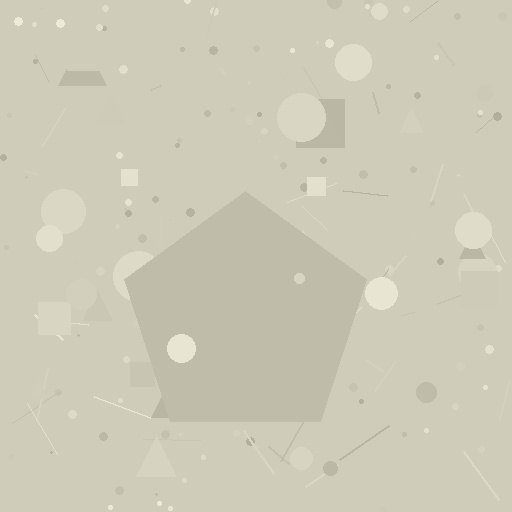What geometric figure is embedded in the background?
A pentagon is embedded in the background.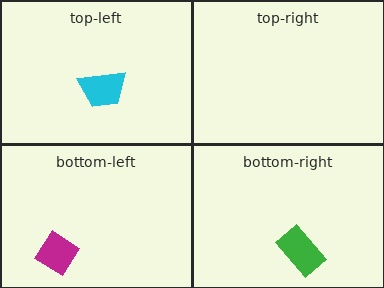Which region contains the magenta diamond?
The bottom-left region.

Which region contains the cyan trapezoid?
The top-left region.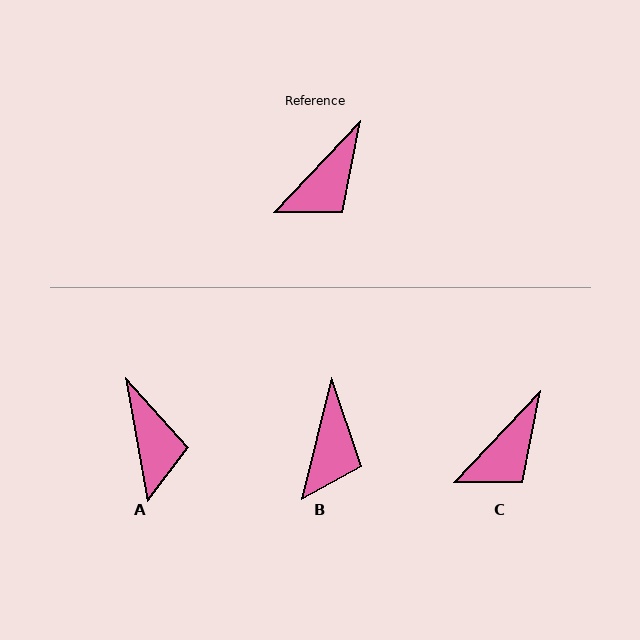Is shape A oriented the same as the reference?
No, it is off by about 53 degrees.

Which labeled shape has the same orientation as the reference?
C.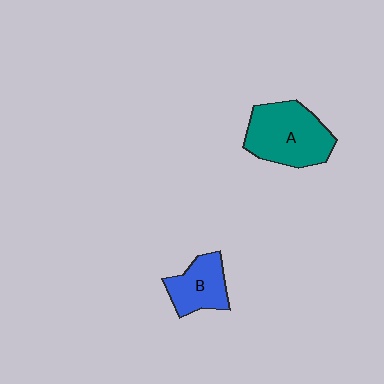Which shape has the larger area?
Shape A (teal).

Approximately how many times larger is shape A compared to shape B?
Approximately 1.6 times.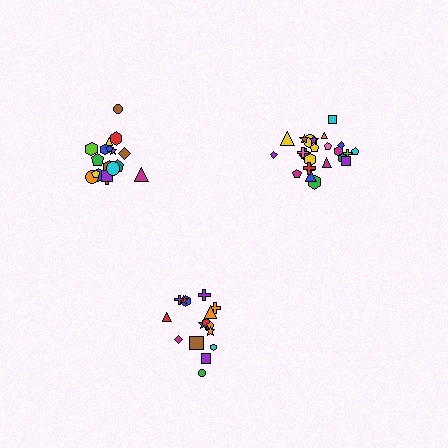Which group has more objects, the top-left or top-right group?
The top-right group.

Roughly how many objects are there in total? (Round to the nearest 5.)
Roughly 60 objects in total.